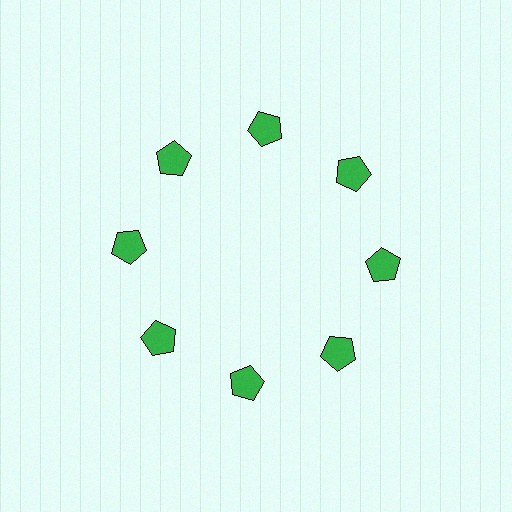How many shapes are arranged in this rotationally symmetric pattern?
There are 8 shapes, arranged in 8 groups of 1.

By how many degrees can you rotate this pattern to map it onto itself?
The pattern maps onto itself every 45 degrees of rotation.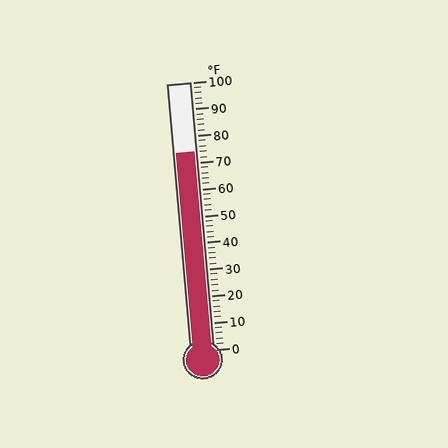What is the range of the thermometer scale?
The thermometer scale ranges from 0°F to 100°F.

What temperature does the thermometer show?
The thermometer shows approximately 74°F.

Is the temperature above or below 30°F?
The temperature is above 30°F.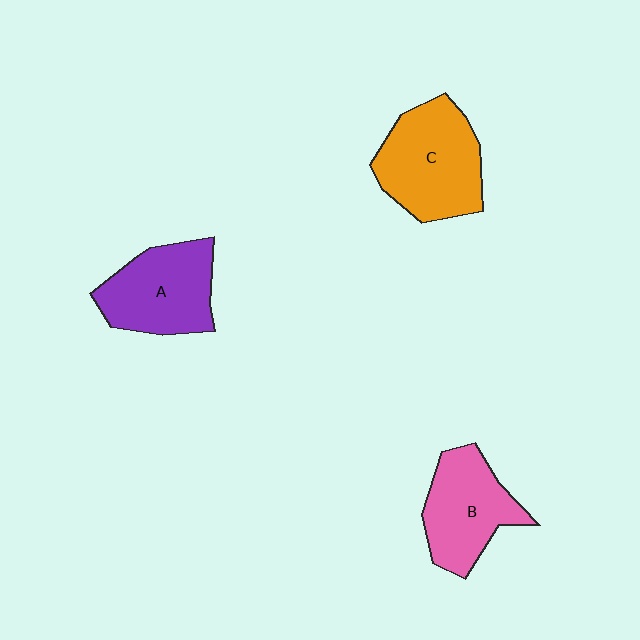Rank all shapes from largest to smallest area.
From largest to smallest: C (orange), A (purple), B (pink).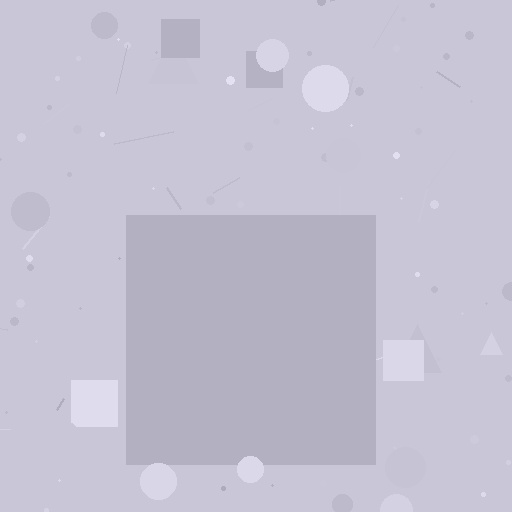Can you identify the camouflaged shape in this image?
The camouflaged shape is a square.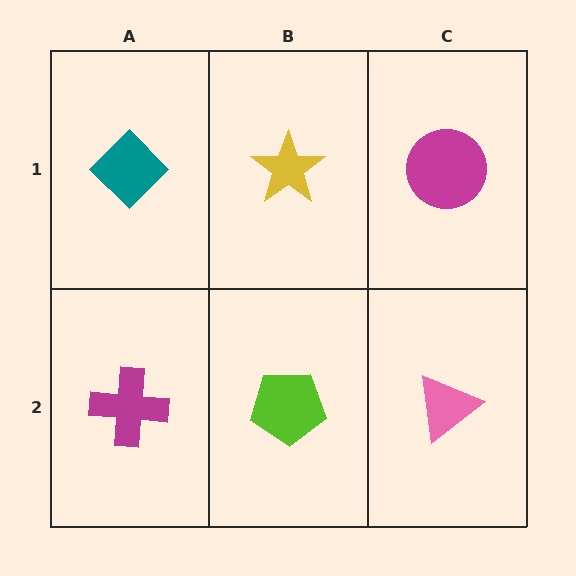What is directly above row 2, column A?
A teal diamond.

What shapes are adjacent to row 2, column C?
A magenta circle (row 1, column C), a lime pentagon (row 2, column B).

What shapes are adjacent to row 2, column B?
A yellow star (row 1, column B), a magenta cross (row 2, column A), a pink triangle (row 2, column C).